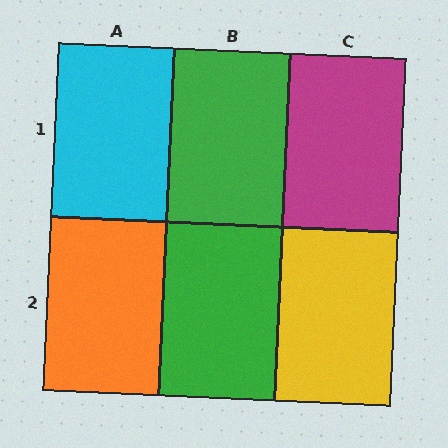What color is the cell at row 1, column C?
Magenta.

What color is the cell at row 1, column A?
Cyan.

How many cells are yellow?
1 cell is yellow.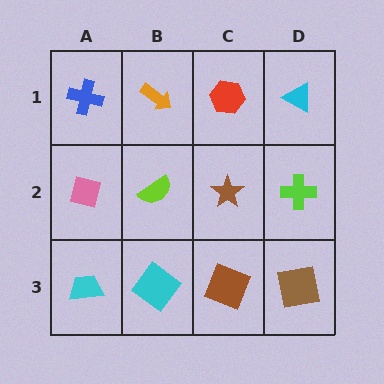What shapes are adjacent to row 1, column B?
A lime semicircle (row 2, column B), a blue cross (row 1, column A), a red hexagon (row 1, column C).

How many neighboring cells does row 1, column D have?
2.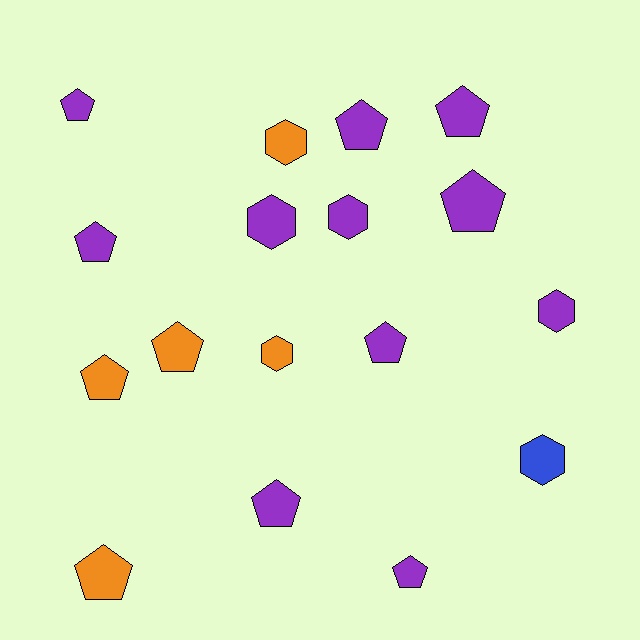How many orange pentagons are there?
There are 3 orange pentagons.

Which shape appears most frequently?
Pentagon, with 11 objects.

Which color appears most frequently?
Purple, with 11 objects.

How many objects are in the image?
There are 17 objects.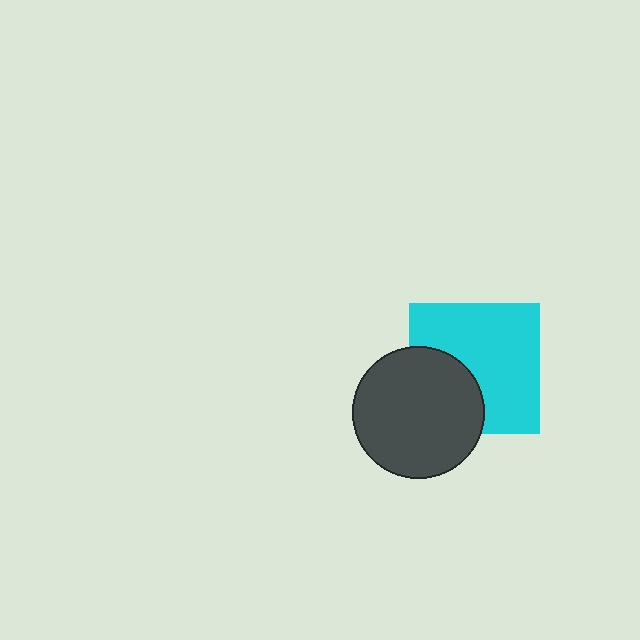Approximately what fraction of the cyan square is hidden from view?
Roughly 33% of the cyan square is hidden behind the dark gray circle.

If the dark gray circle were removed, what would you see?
You would see the complete cyan square.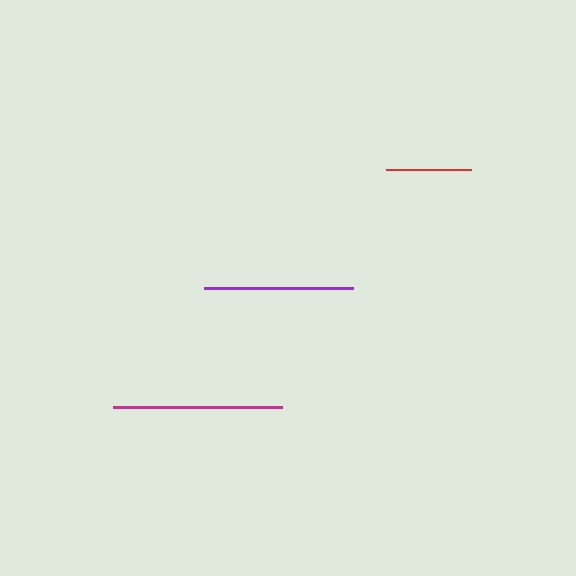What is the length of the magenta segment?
The magenta segment is approximately 169 pixels long.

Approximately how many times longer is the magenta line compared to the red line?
The magenta line is approximately 2.0 times the length of the red line.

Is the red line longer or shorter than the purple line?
The purple line is longer than the red line.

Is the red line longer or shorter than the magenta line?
The magenta line is longer than the red line.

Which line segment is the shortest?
The red line is the shortest at approximately 85 pixels.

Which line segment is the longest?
The magenta line is the longest at approximately 169 pixels.